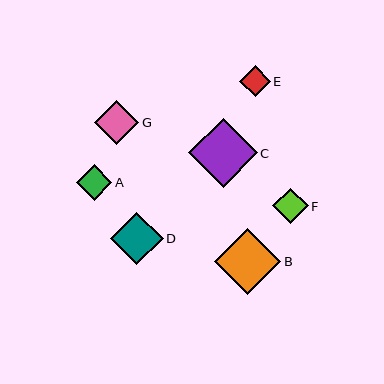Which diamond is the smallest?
Diamond E is the smallest with a size of approximately 31 pixels.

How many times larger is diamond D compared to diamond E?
Diamond D is approximately 1.7 times the size of diamond E.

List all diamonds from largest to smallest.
From largest to smallest: C, B, D, G, F, A, E.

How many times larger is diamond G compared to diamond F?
Diamond G is approximately 1.2 times the size of diamond F.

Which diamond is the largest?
Diamond C is the largest with a size of approximately 68 pixels.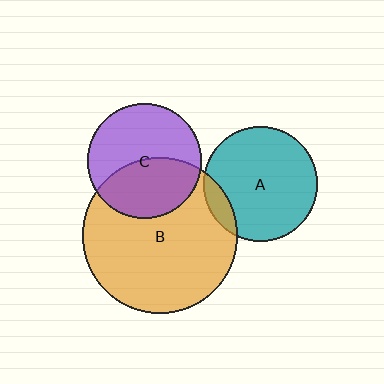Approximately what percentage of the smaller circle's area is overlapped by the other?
Approximately 45%.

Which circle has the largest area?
Circle B (orange).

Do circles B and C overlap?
Yes.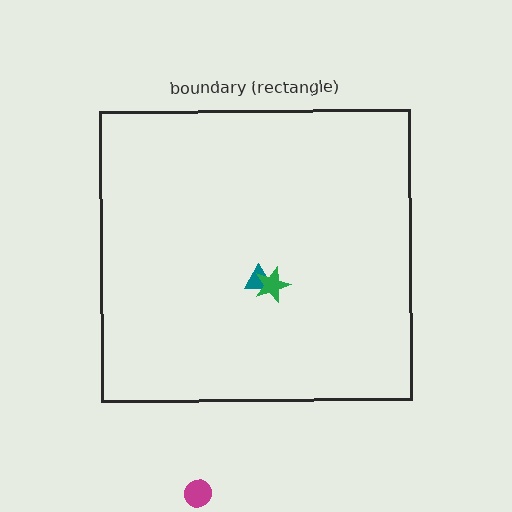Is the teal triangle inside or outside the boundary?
Inside.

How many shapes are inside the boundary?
2 inside, 1 outside.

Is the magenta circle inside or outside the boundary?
Outside.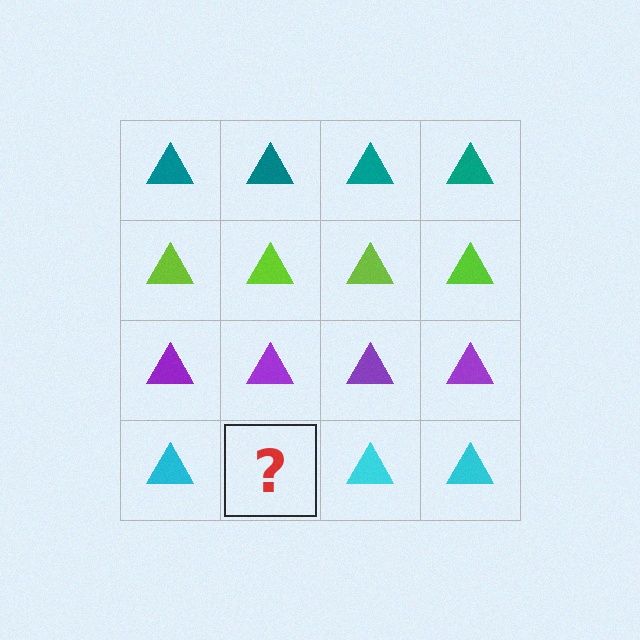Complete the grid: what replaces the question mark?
The question mark should be replaced with a cyan triangle.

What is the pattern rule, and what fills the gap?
The rule is that each row has a consistent color. The gap should be filled with a cyan triangle.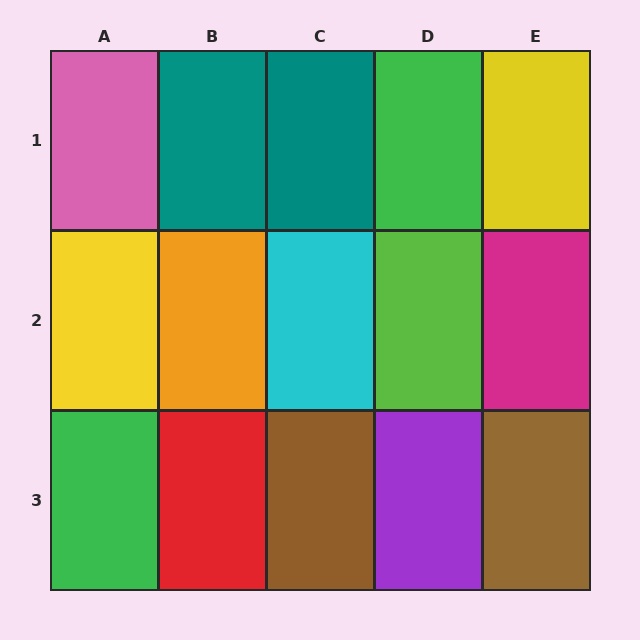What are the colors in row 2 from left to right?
Yellow, orange, cyan, lime, magenta.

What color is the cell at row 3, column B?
Red.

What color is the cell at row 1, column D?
Green.